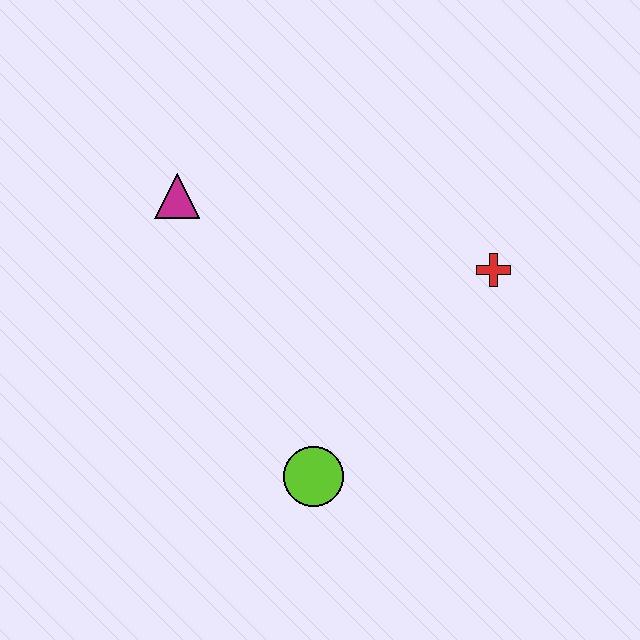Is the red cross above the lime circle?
Yes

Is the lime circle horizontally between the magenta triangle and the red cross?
Yes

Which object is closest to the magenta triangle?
The lime circle is closest to the magenta triangle.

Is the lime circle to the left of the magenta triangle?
No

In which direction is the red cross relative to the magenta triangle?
The red cross is to the right of the magenta triangle.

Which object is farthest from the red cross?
The magenta triangle is farthest from the red cross.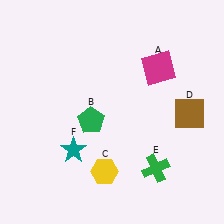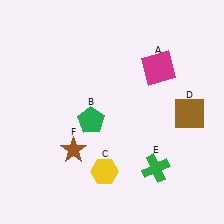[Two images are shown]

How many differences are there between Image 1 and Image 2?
There is 1 difference between the two images.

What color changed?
The star (F) changed from teal in Image 1 to brown in Image 2.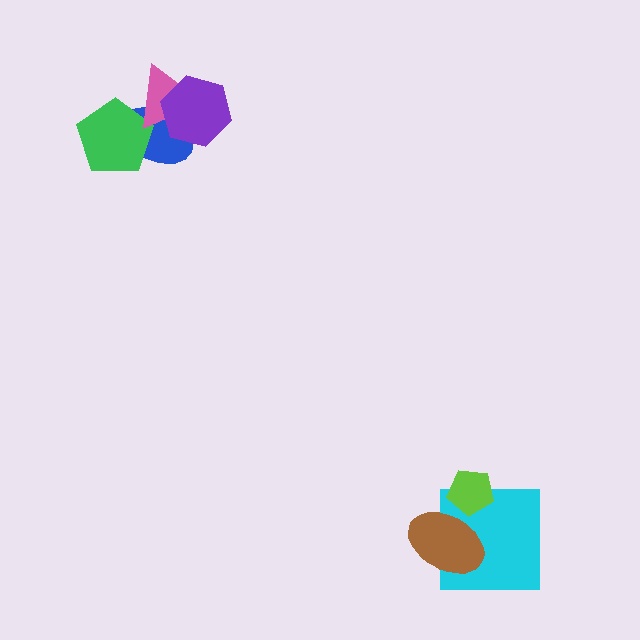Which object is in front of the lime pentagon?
The brown ellipse is in front of the lime pentagon.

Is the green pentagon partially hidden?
Yes, it is partially covered by another shape.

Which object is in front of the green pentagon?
The pink triangle is in front of the green pentagon.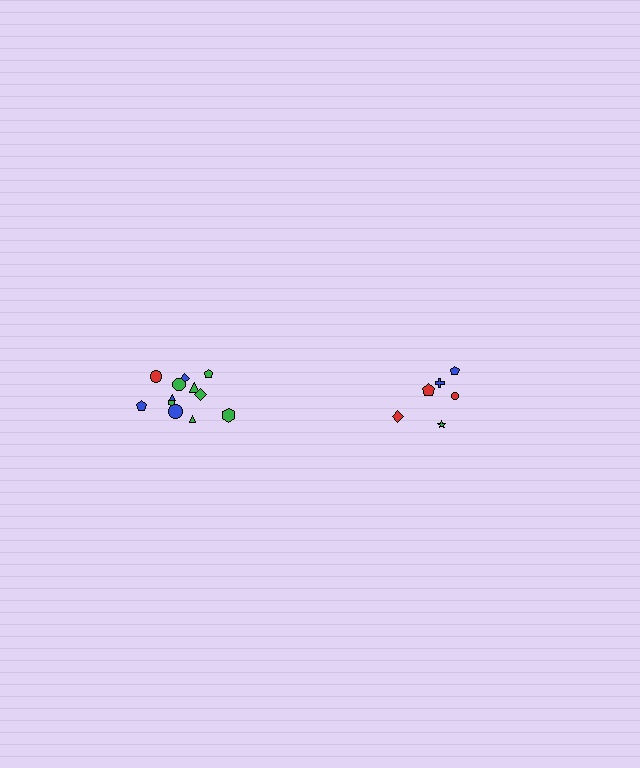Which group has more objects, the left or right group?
The left group.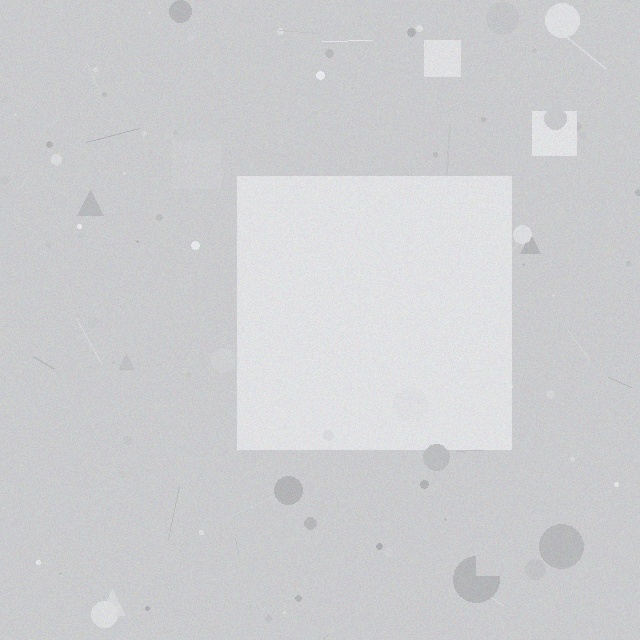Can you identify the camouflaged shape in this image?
The camouflaged shape is a square.